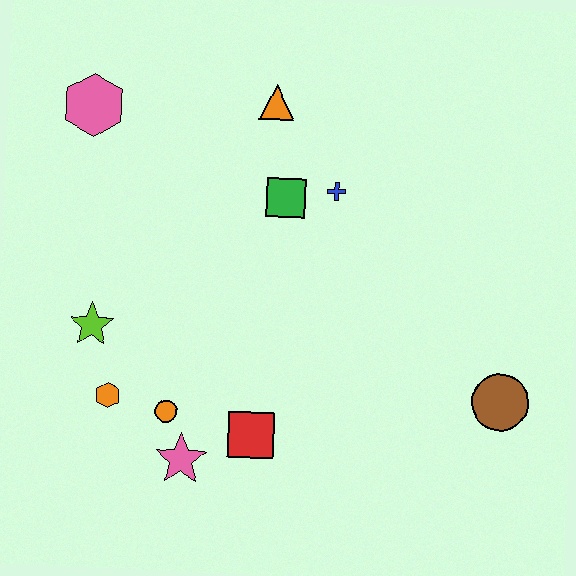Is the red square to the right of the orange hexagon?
Yes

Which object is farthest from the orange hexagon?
The brown circle is farthest from the orange hexagon.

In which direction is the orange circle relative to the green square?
The orange circle is below the green square.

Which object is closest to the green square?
The blue cross is closest to the green square.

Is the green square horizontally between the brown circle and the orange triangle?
Yes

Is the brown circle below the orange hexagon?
No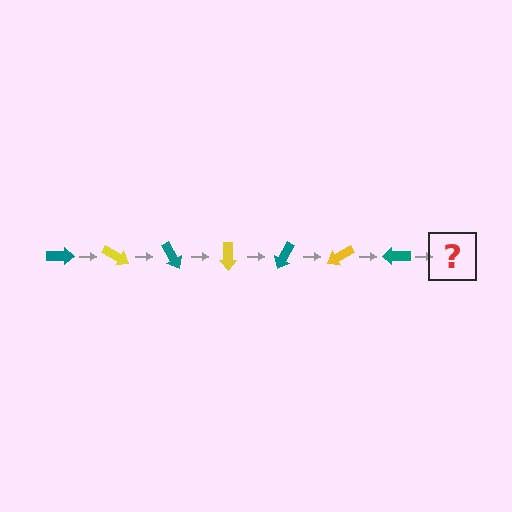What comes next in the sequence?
The next element should be a yellow arrow, rotated 210 degrees from the start.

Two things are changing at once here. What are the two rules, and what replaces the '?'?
The two rules are that it rotates 30 degrees each step and the color cycles through teal and yellow. The '?' should be a yellow arrow, rotated 210 degrees from the start.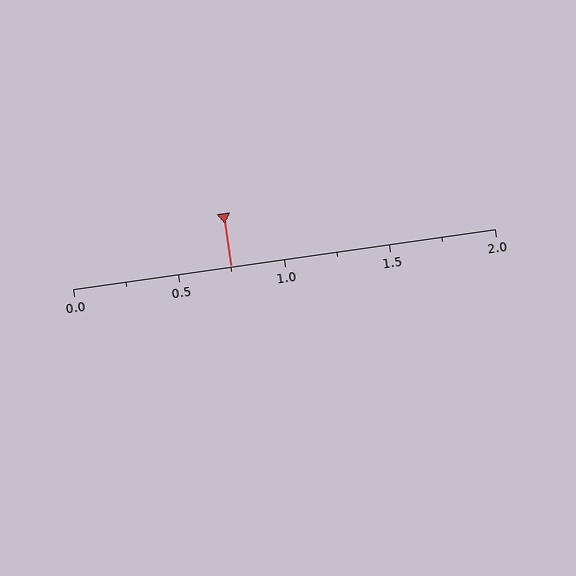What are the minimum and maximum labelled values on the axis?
The axis runs from 0.0 to 2.0.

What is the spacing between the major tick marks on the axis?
The major ticks are spaced 0.5 apart.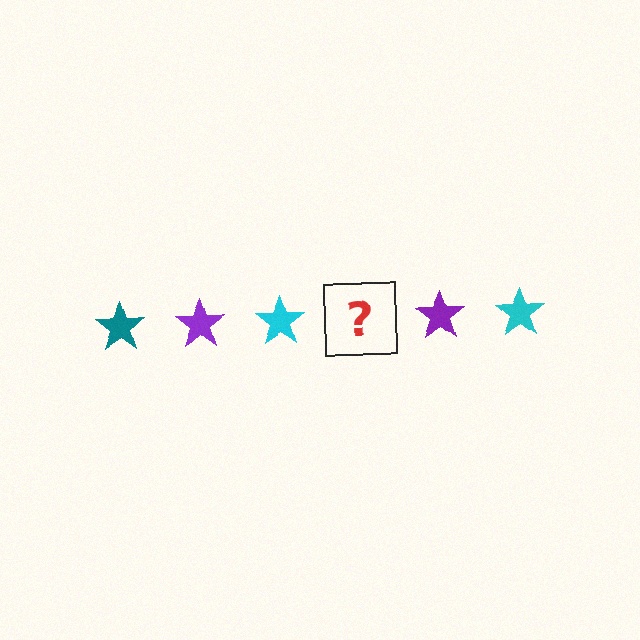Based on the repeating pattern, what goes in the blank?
The blank should be a teal star.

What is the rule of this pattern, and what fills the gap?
The rule is that the pattern cycles through teal, purple, cyan stars. The gap should be filled with a teal star.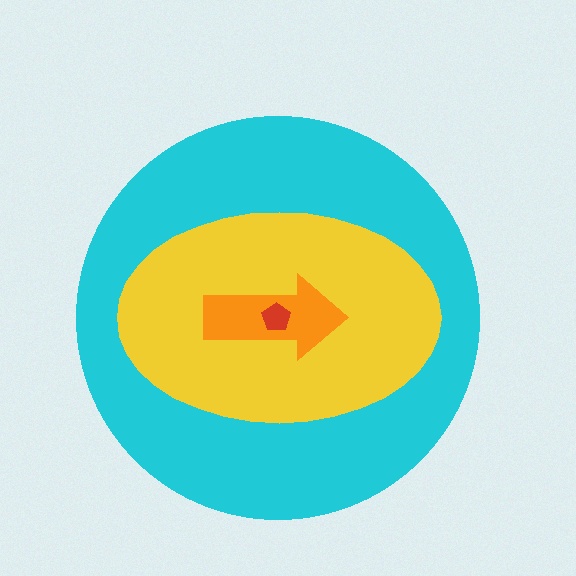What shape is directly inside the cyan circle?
The yellow ellipse.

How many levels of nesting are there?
4.